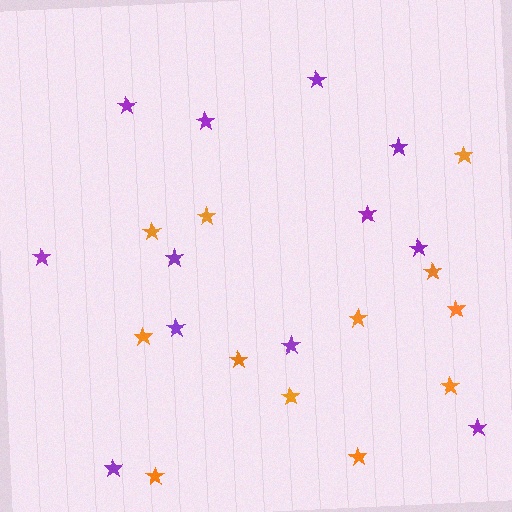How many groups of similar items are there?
There are 2 groups: one group of orange stars (12) and one group of purple stars (12).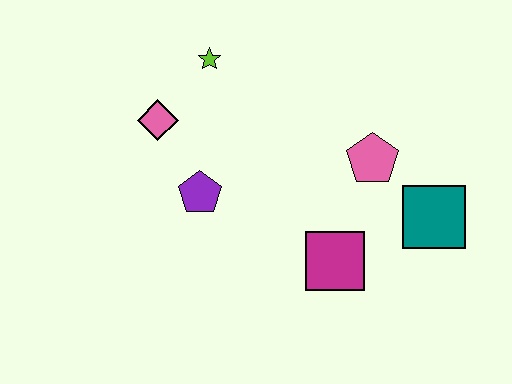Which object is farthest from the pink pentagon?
The pink diamond is farthest from the pink pentagon.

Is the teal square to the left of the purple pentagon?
No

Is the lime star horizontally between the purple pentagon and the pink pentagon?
Yes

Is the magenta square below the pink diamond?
Yes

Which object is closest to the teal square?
The pink pentagon is closest to the teal square.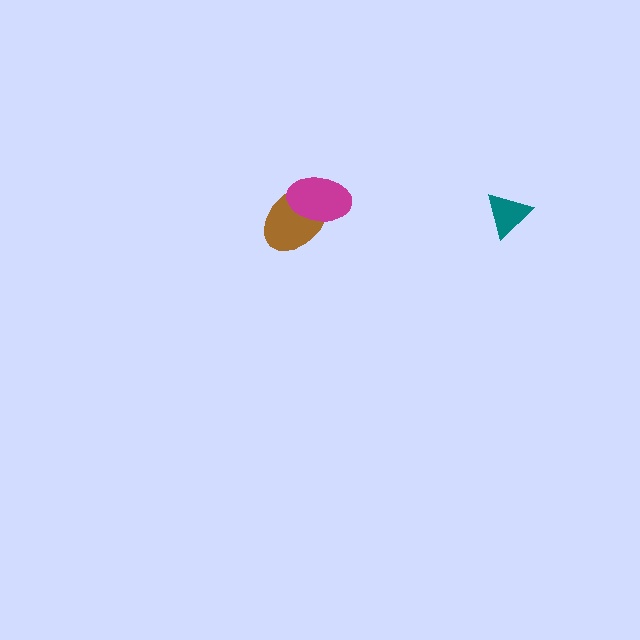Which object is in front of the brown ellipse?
The magenta ellipse is in front of the brown ellipse.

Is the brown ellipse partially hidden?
Yes, it is partially covered by another shape.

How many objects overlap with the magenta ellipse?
1 object overlaps with the magenta ellipse.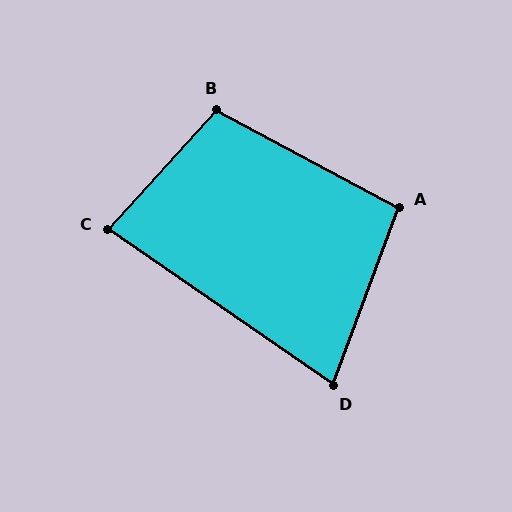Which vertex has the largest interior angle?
B, at approximately 105 degrees.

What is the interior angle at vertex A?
Approximately 98 degrees (obtuse).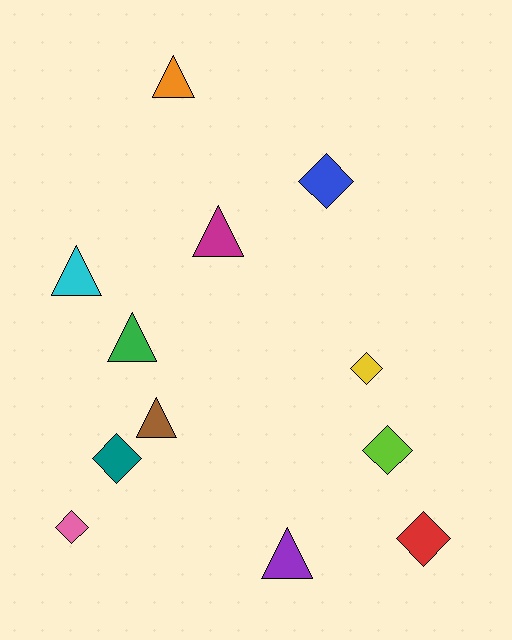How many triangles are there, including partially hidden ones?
There are 6 triangles.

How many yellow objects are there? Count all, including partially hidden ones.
There is 1 yellow object.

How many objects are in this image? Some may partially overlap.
There are 12 objects.